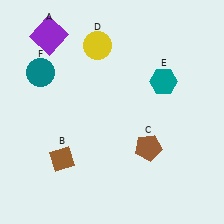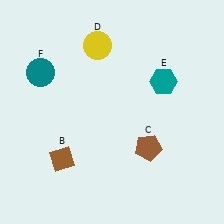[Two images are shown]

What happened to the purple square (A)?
The purple square (A) was removed in Image 2. It was in the top-left area of Image 1.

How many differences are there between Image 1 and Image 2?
There is 1 difference between the two images.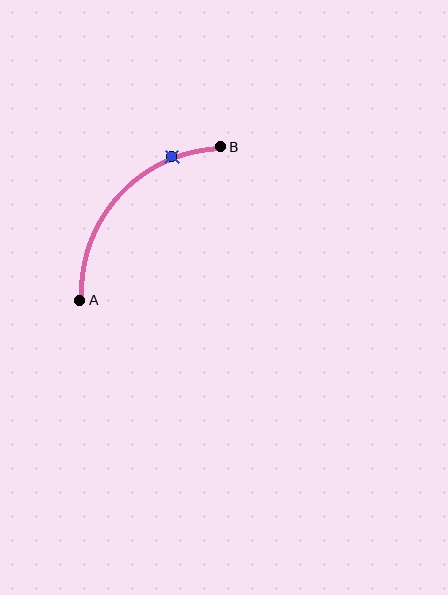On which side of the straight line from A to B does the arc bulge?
The arc bulges above and to the left of the straight line connecting A and B.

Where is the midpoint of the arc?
The arc midpoint is the point on the curve farthest from the straight line joining A and B. It sits above and to the left of that line.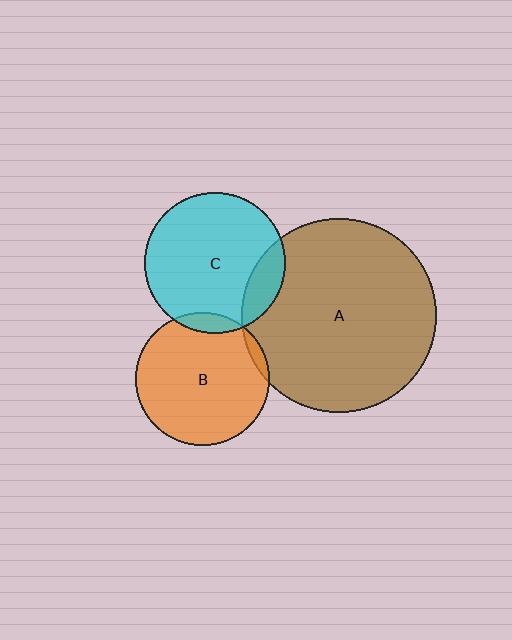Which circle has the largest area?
Circle A (brown).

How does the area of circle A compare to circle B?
Approximately 2.1 times.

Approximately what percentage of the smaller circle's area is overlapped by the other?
Approximately 5%.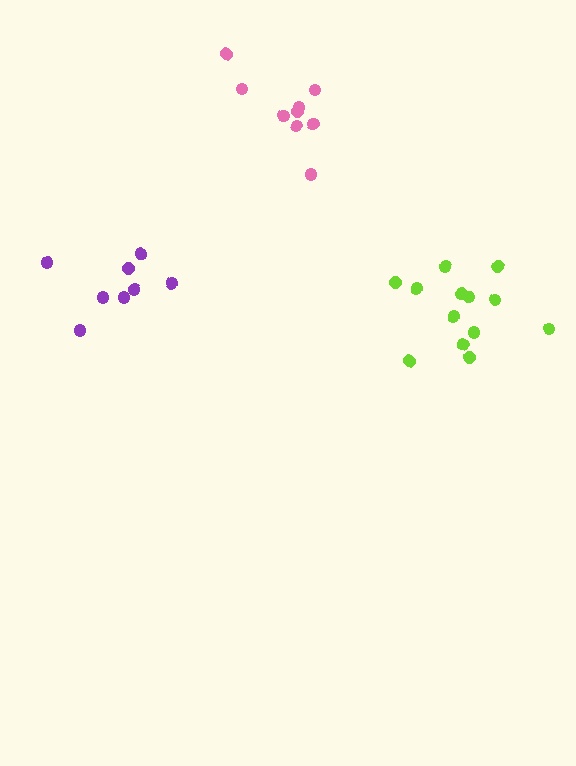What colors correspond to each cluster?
The clusters are colored: lime, pink, purple.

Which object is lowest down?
The lime cluster is bottommost.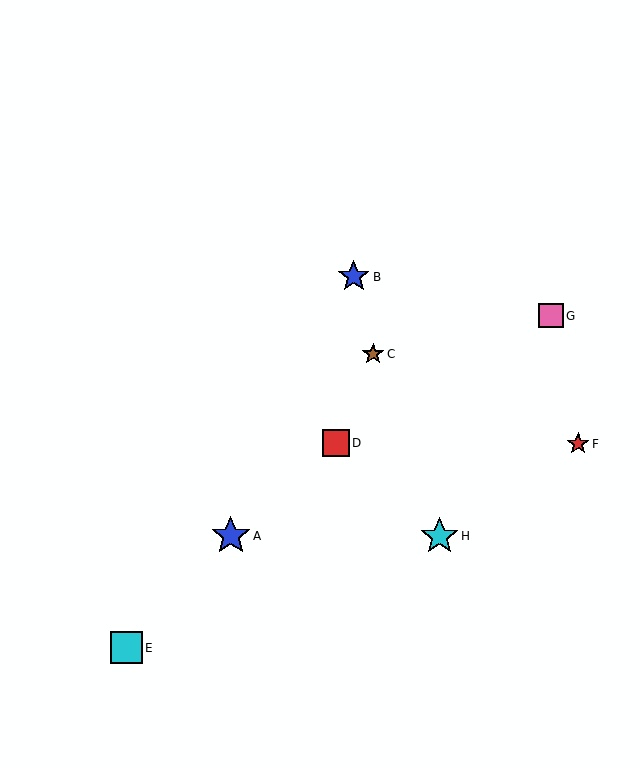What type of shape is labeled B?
Shape B is a blue star.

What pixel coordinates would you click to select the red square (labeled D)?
Click at (336, 443) to select the red square D.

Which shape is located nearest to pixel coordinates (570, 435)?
The red star (labeled F) at (578, 444) is nearest to that location.